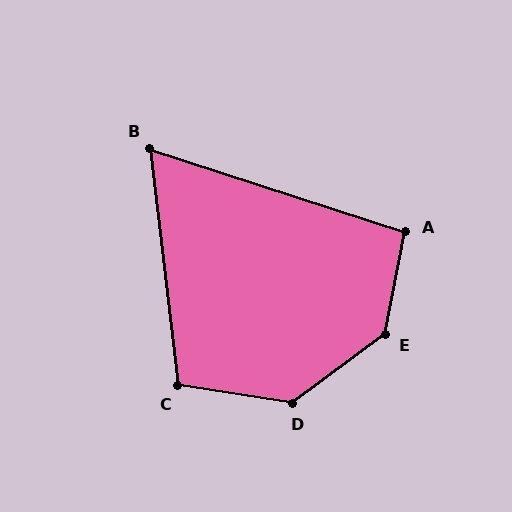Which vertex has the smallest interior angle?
B, at approximately 65 degrees.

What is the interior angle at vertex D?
Approximately 135 degrees (obtuse).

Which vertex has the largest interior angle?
E, at approximately 137 degrees.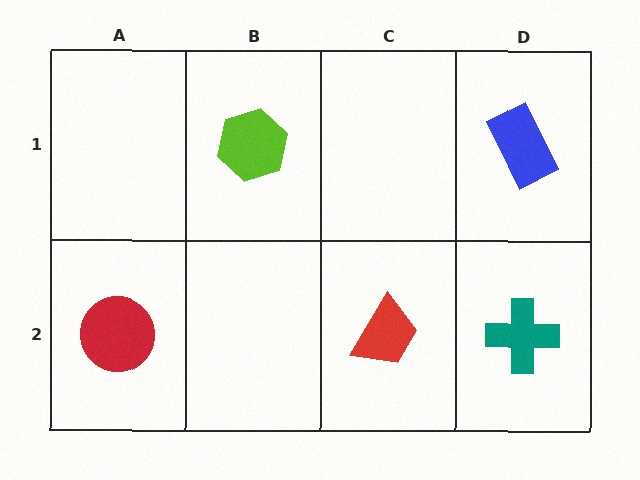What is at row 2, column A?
A red circle.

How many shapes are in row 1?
2 shapes.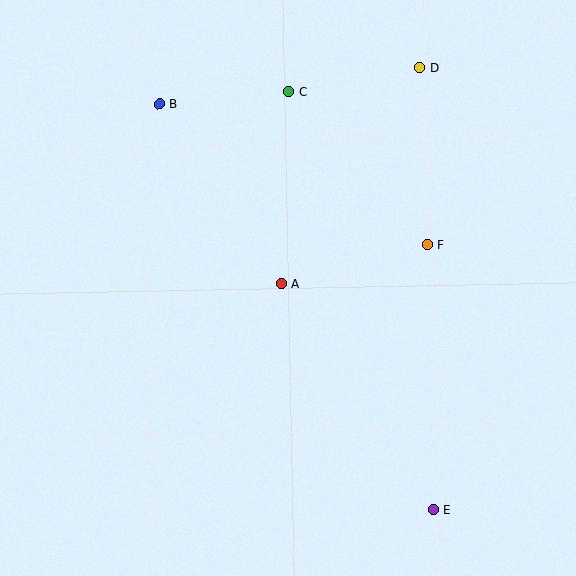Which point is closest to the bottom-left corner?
Point A is closest to the bottom-left corner.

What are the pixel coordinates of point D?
Point D is at (419, 68).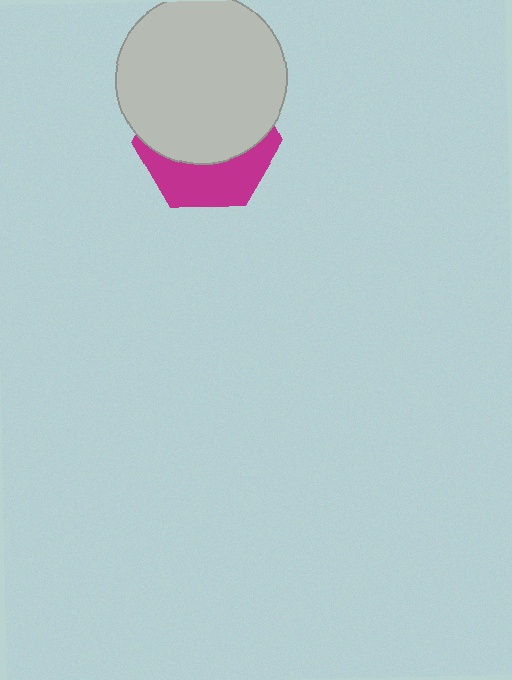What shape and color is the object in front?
The object in front is a light gray circle.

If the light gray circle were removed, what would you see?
You would see the complete magenta hexagon.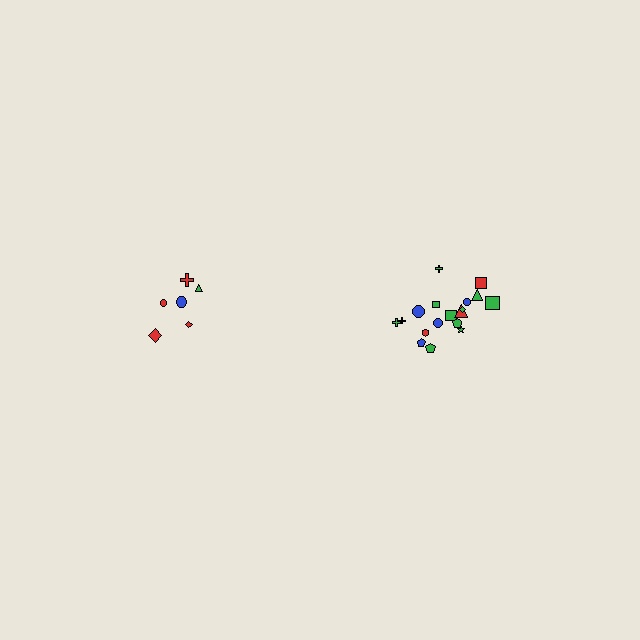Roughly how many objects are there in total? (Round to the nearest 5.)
Roughly 25 objects in total.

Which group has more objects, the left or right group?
The right group.